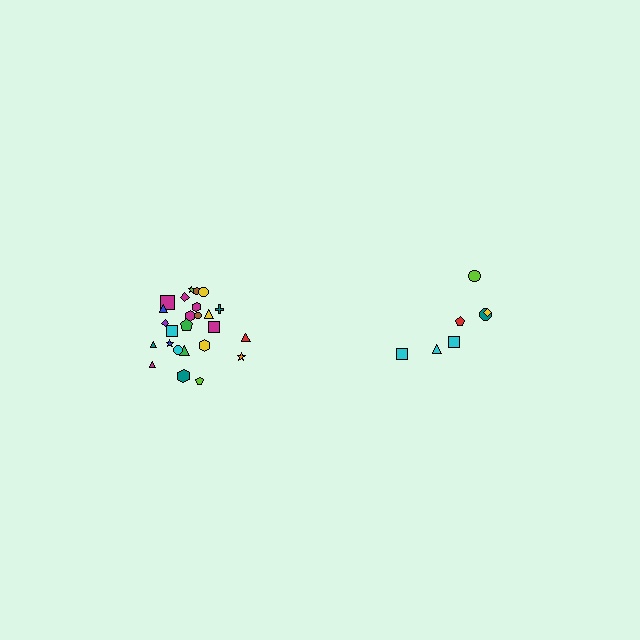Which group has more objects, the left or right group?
The left group.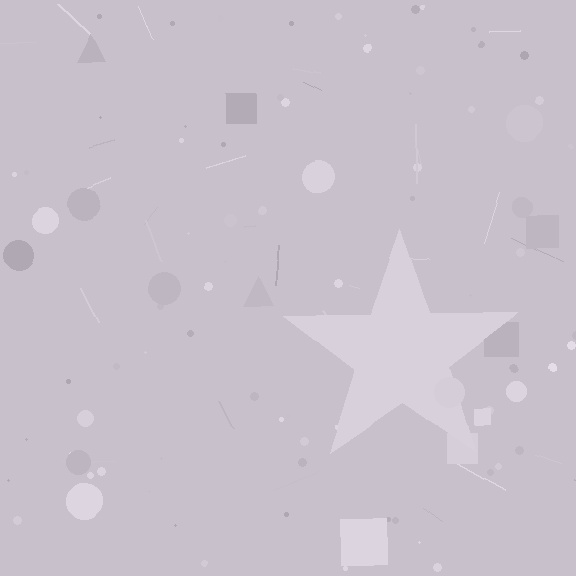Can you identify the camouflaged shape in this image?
The camouflaged shape is a star.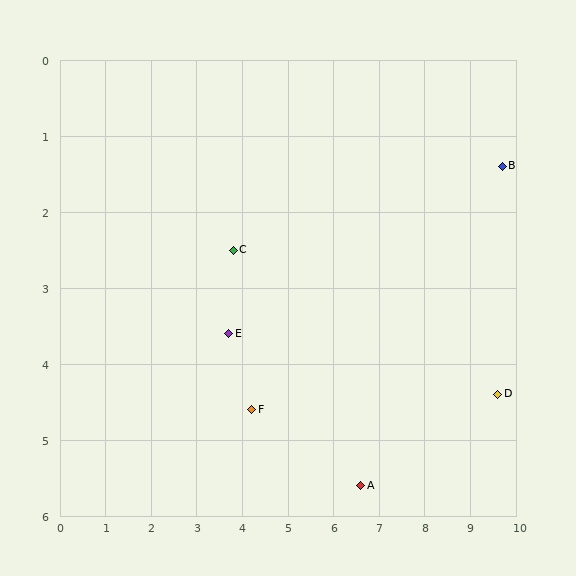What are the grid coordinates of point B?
Point B is at approximately (9.7, 1.4).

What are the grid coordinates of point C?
Point C is at approximately (3.8, 2.5).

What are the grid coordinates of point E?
Point E is at approximately (3.7, 3.6).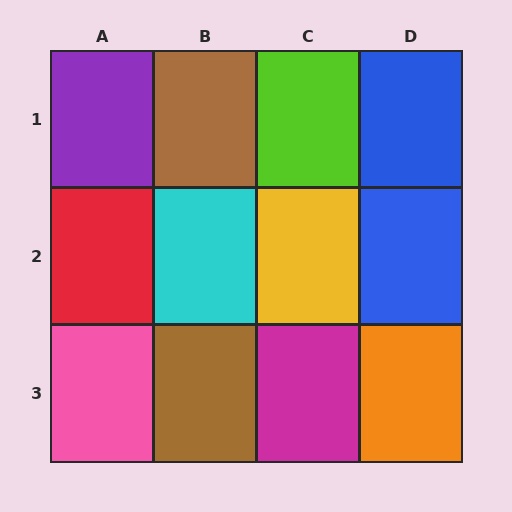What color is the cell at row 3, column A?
Pink.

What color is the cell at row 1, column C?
Lime.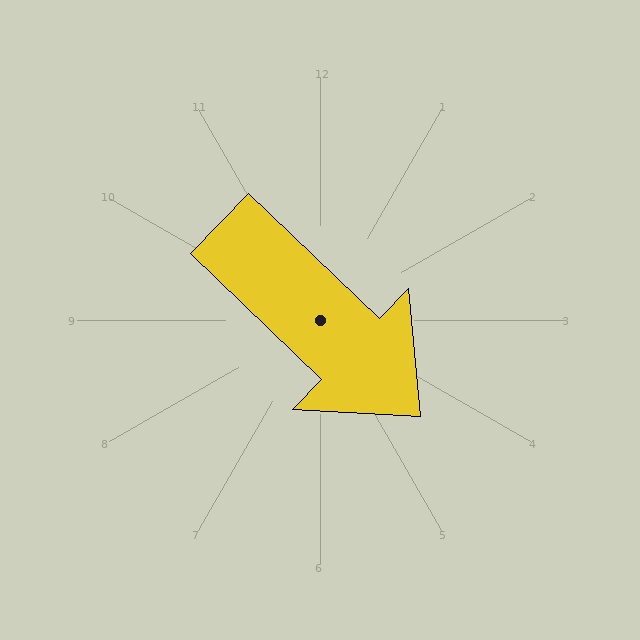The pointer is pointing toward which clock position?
Roughly 4 o'clock.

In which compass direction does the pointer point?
Southeast.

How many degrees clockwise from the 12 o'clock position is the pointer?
Approximately 134 degrees.